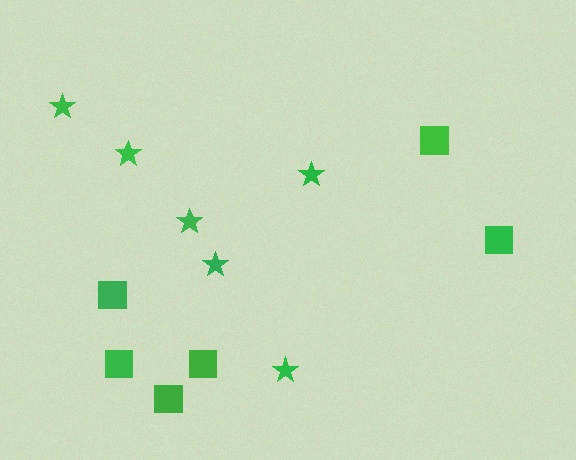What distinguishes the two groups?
There are 2 groups: one group of stars (6) and one group of squares (6).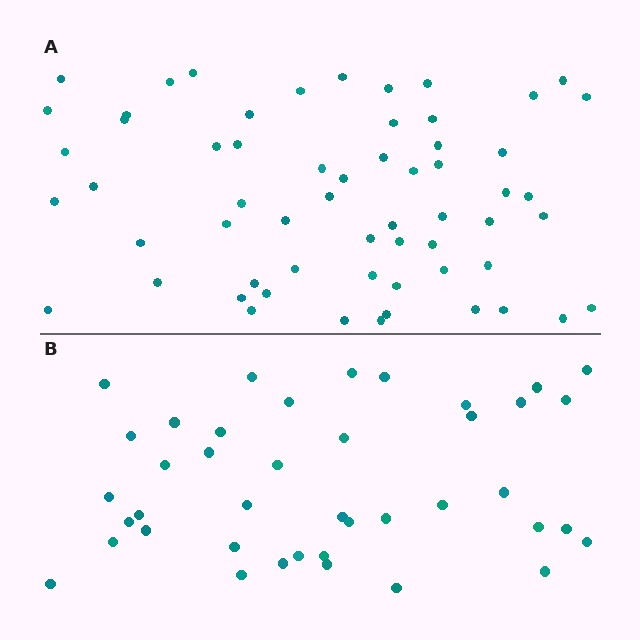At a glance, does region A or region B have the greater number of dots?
Region A (the top region) has more dots.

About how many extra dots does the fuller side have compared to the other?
Region A has approximately 20 more dots than region B.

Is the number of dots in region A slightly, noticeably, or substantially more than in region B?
Region A has substantially more. The ratio is roughly 1.5 to 1.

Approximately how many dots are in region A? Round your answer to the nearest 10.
About 60 dots.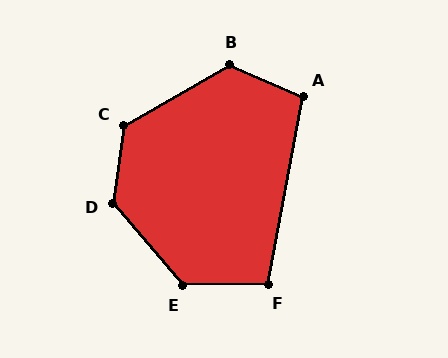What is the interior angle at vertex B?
Approximately 127 degrees (obtuse).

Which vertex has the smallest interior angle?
F, at approximately 101 degrees.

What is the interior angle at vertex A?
Approximately 103 degrees (obtuse).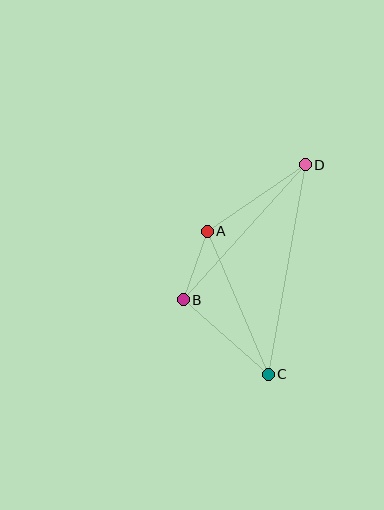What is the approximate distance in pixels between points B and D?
The distance between B and D is approximately 182 pixels.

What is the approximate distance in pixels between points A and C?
The distance between A and C is approximately 156 pixels.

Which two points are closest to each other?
Points A and B are closest to each other.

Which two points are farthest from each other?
Points C and D are farthest from each other.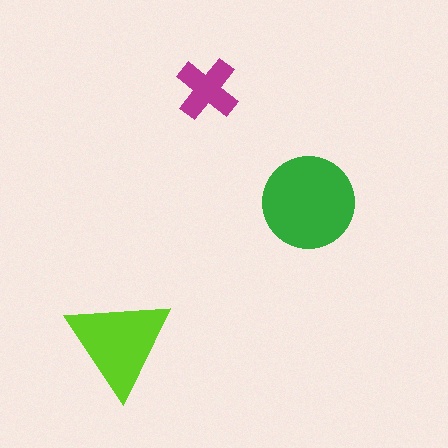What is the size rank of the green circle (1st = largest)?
1st.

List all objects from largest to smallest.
The green circle, the lime triangle, the magenta cross.